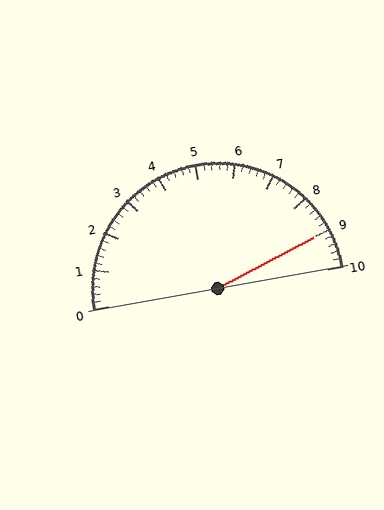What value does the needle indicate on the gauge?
The needle indicates approximately 9.0.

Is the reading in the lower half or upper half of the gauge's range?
The reading is in the upper half of the range (0 to 10).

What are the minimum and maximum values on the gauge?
The gauge ranges from 0 to 10.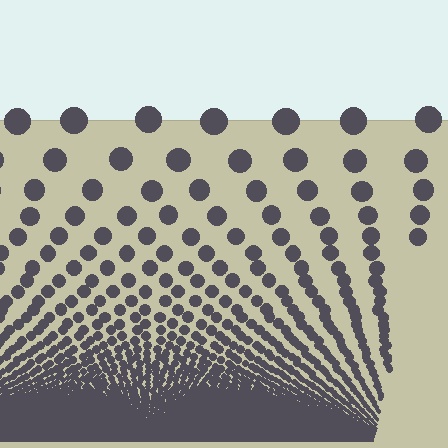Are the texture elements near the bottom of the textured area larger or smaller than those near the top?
Smaller. The gradient is inverted — elements near the bottom are smaller and denser.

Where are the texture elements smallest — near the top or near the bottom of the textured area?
Near the bottom.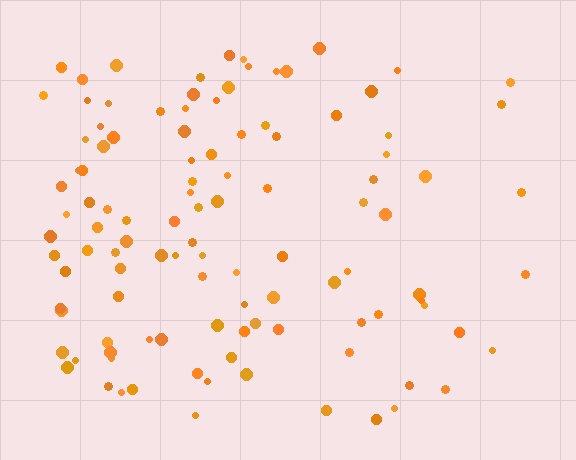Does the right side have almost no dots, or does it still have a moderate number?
Still a moderate number, just noticeably fewer than the left.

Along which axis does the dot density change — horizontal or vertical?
Horizontal.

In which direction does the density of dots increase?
From right to left, with the left side densest.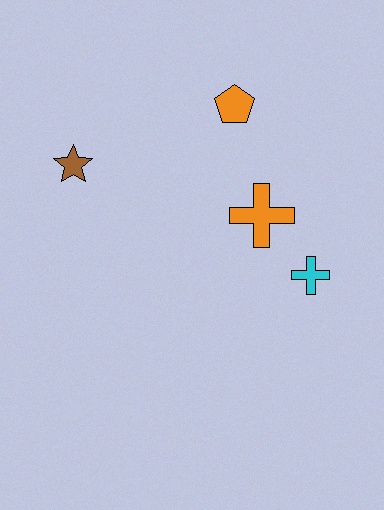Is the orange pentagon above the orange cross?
Yes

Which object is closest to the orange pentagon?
The orange cross is closest to the orange pentagon.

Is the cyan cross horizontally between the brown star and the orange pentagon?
No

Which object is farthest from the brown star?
The cyan cross is farthest from the brown star.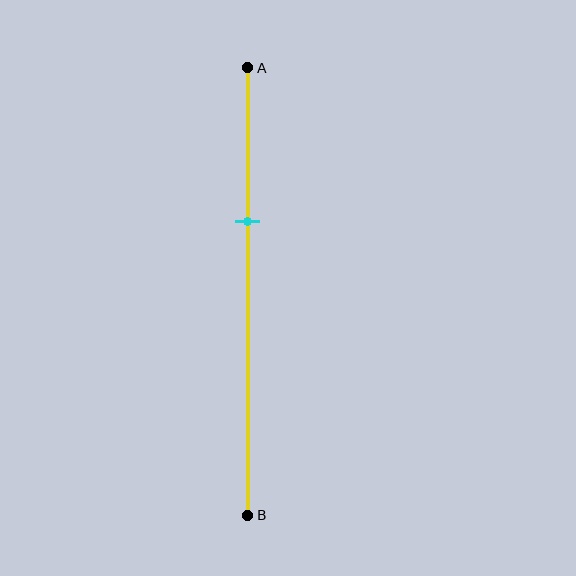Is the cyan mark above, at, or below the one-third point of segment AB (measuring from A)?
The cyan mark is approximately at the one-third point of segment AB.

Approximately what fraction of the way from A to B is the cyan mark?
The cyan mark is approximately 35% of the way from A to B.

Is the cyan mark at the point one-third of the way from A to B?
Yes, the mark is approximately at the one-third point.